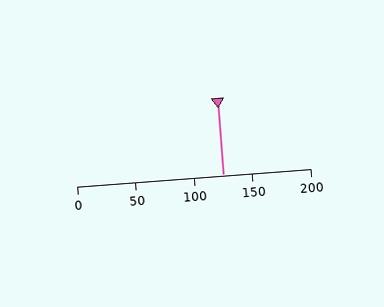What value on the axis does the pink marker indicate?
The marker indicates approximately 125.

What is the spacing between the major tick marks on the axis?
The major ticks are spaced 50 apart.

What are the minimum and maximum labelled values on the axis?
The axis runs from 0 to 200.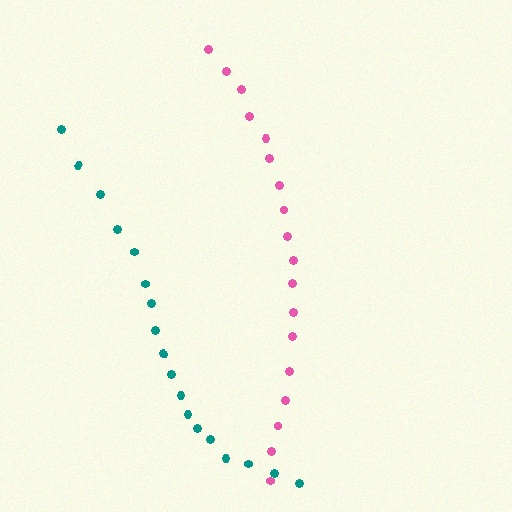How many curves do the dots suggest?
There are 2 distinct paths.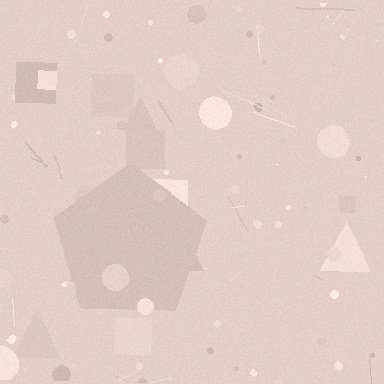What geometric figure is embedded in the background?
A pentagon is embedded in the background.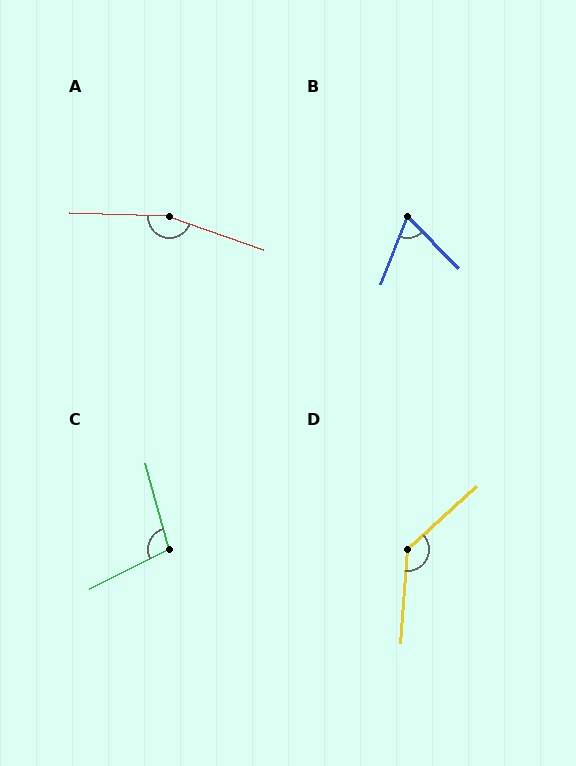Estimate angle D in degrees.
Approximately 136 degrees.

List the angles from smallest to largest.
B (65°), C (102°), D (136°), A (163°).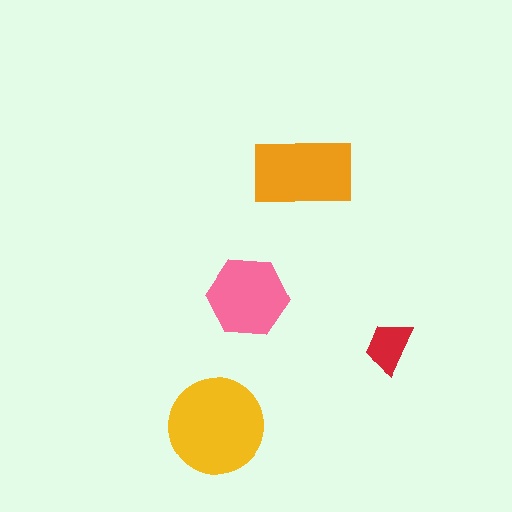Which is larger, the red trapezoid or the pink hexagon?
The pink hexagon.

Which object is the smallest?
The red trapezoid.